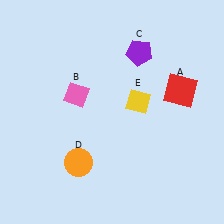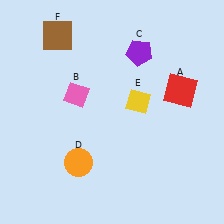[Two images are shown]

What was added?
A brown square (F) was added in Image 2.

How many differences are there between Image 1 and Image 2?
There is 1 difference between the two images.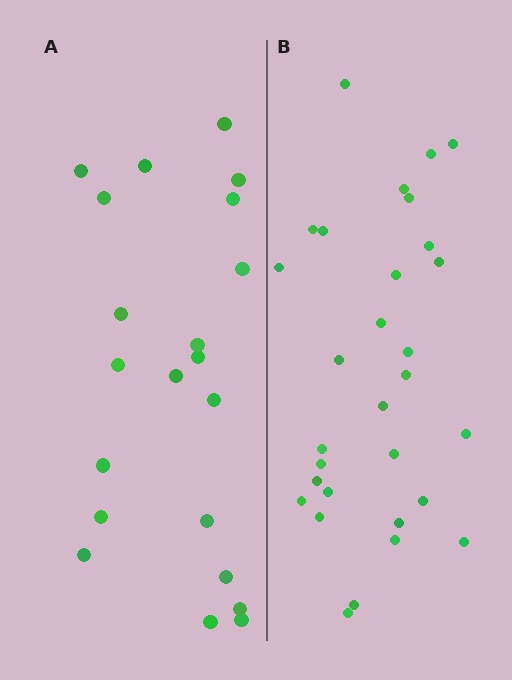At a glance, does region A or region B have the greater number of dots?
Region B (the right region) has more dots.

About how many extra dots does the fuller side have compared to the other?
Region B has roughly 8 or so more dots than region A.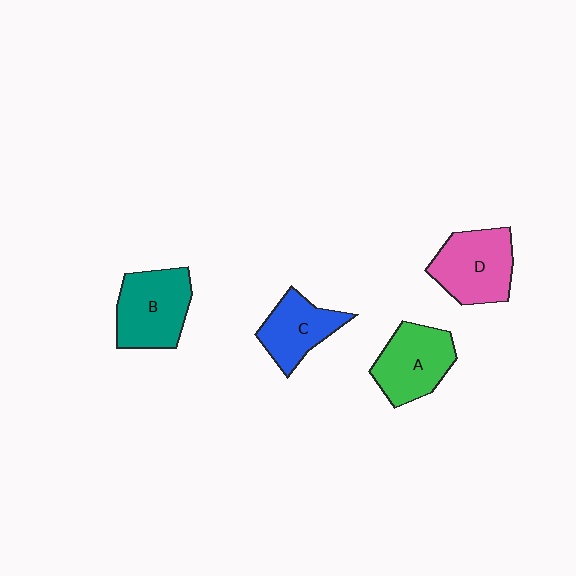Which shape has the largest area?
Shape B (teal).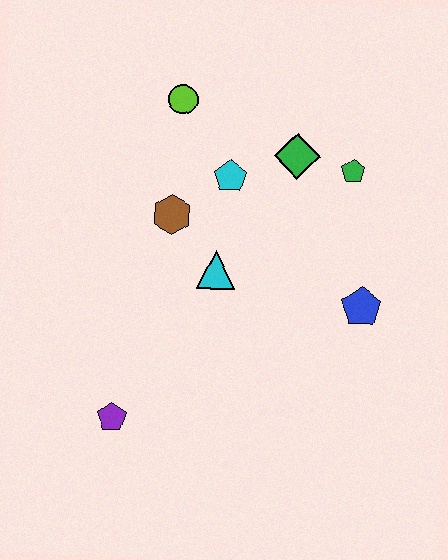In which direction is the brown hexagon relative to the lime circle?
The brown hexagon is below the lime circle.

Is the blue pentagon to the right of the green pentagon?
Yes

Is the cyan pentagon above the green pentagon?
No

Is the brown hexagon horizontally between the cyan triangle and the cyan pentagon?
No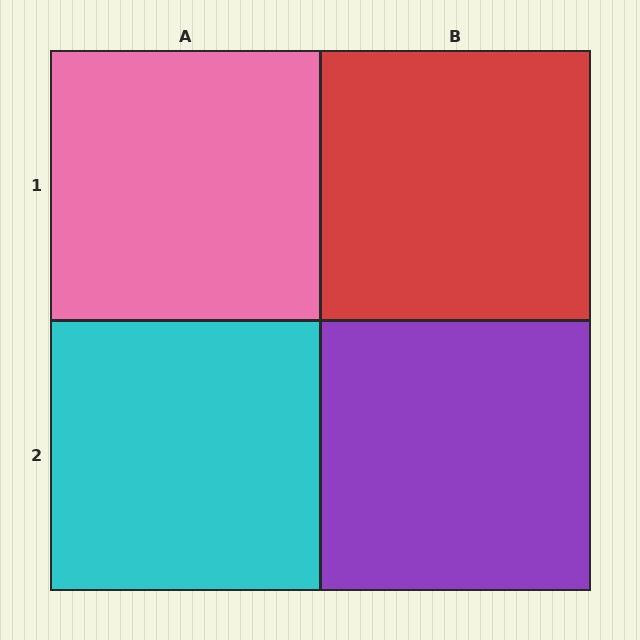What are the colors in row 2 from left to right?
Cyan, purple.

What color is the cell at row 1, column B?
Red.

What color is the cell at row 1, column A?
Pink.